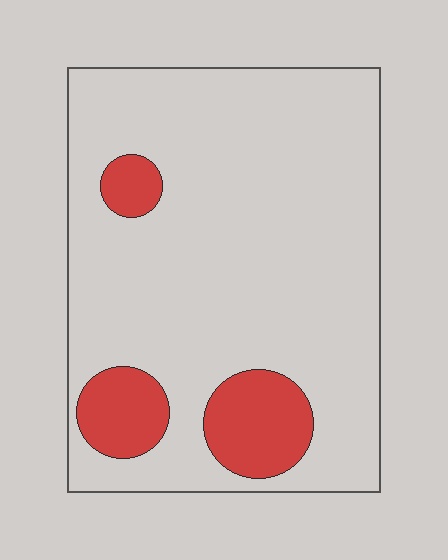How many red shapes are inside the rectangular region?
3.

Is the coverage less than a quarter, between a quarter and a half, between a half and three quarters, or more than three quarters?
Less than a quarter.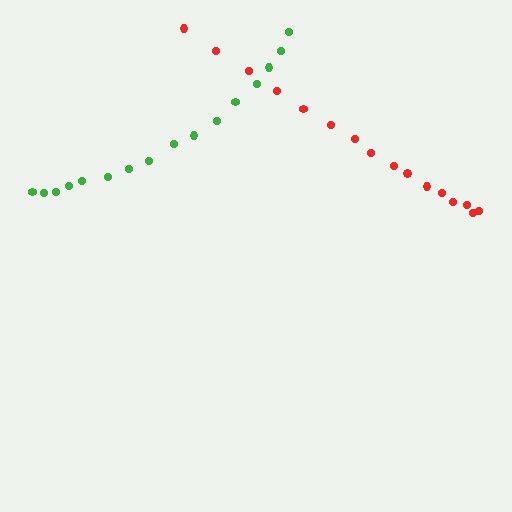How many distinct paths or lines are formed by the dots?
There are 2 distinct paths.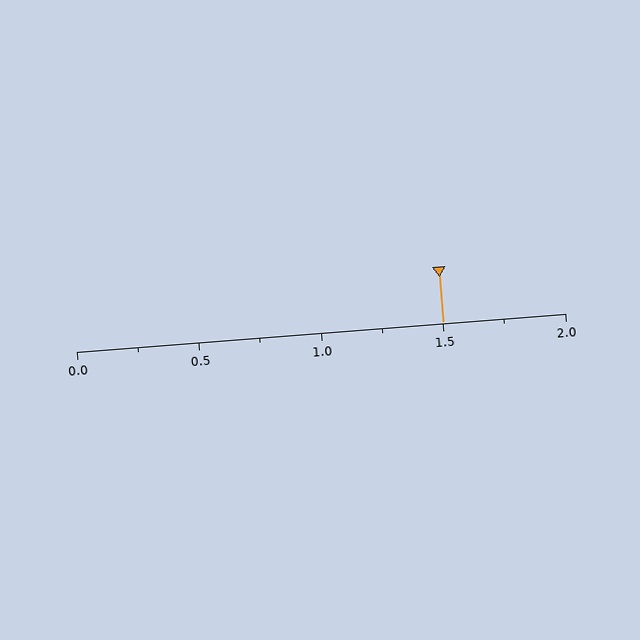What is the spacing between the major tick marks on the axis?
The major ticks are spaced 0.5 apart.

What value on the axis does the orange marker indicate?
The marker indicates approximately 1.5.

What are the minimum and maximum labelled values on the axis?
The axis runs from 0.0 to 2.0.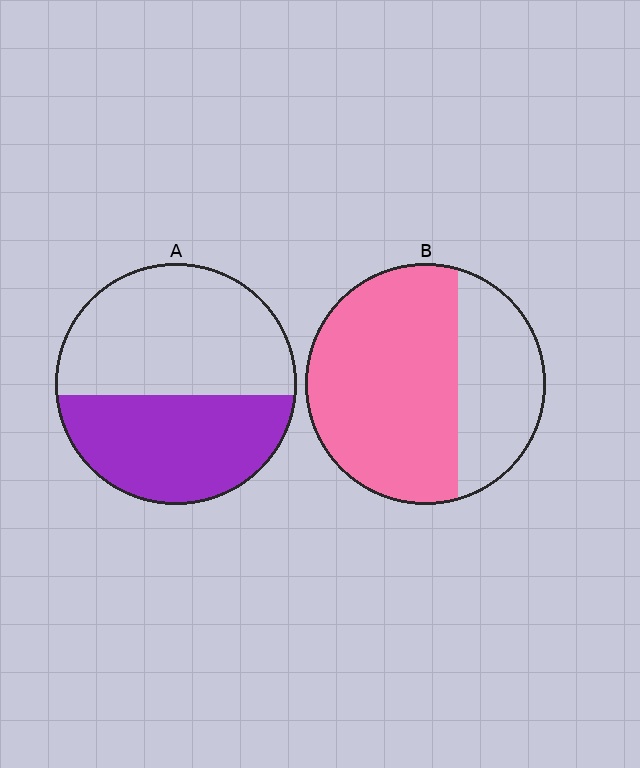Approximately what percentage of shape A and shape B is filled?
A is approximately 45% and B is approximately 65%.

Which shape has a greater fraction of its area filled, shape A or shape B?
Shape B.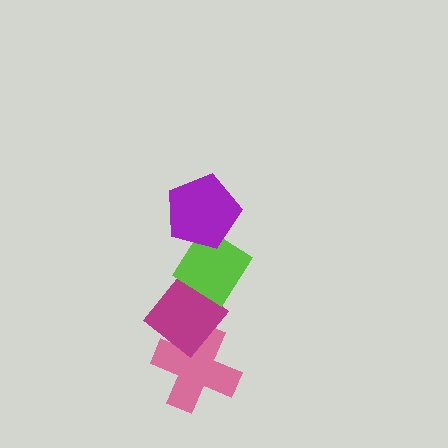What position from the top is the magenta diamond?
The magenta diamond is 3rd from the top.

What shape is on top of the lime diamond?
The purple pentagon is on top of the lime diamond.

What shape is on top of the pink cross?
The magenta diamond is on top of the pink cross.